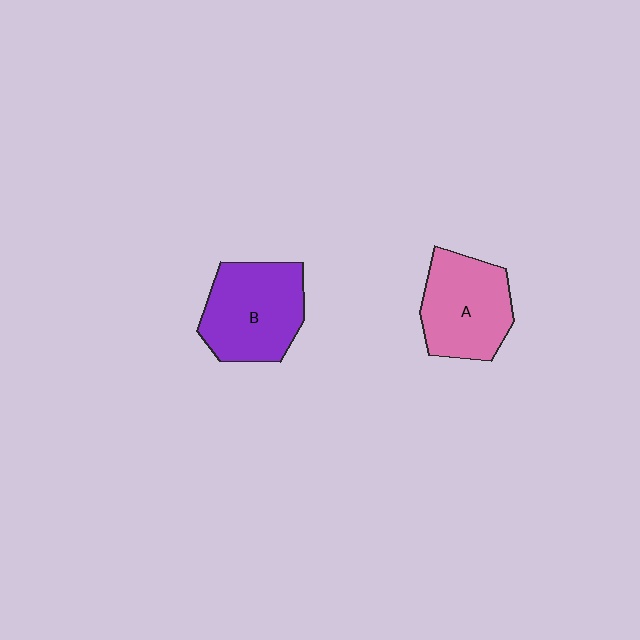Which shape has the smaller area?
Shape A (pink).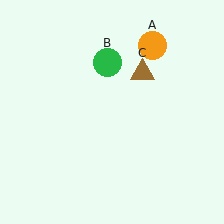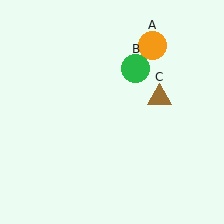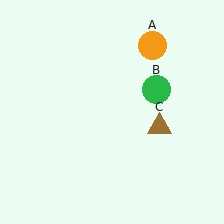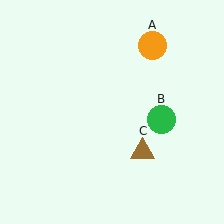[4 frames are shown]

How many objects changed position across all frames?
2 objects changed position: green circle (object B), brown triangle (object C).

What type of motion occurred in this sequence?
The green circle (object B), brown triangle (object C) rotated clockwise around the center of the scene.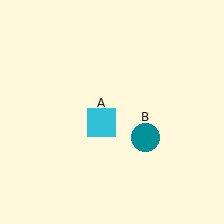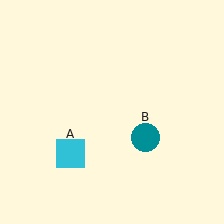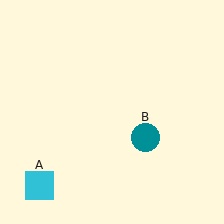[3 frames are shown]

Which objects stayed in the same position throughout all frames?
Teal circle (object B) remained stationary.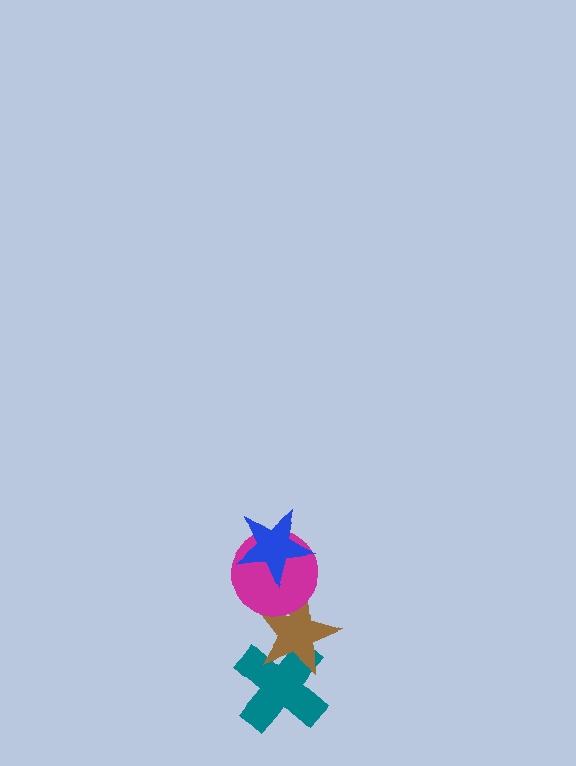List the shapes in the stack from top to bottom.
From top to bottom: the blue star, the magenta circle, the brown star, the teal cross.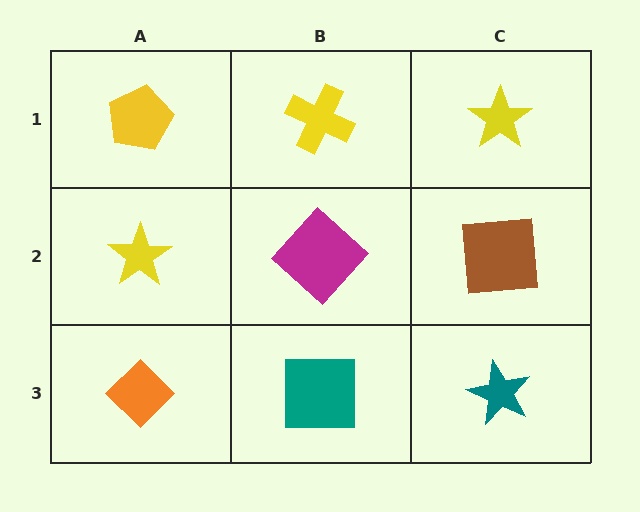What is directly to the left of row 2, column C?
A magenta diamond.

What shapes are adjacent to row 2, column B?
A yellow cross (row 1, column B), a teal square (row 3, column B), a yellow star (row 2, column A), a brown square (row 2, column C).